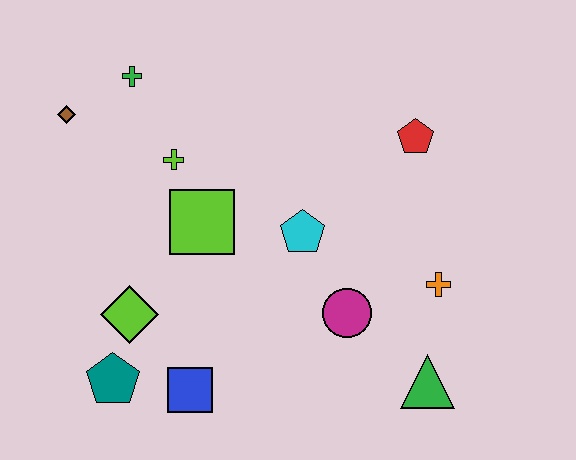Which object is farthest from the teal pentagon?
The red pentagon is farthest from the teal pentagon.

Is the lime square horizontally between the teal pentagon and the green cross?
No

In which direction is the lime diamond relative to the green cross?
The lime diamond is below the green cross.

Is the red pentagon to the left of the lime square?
No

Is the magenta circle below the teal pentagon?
No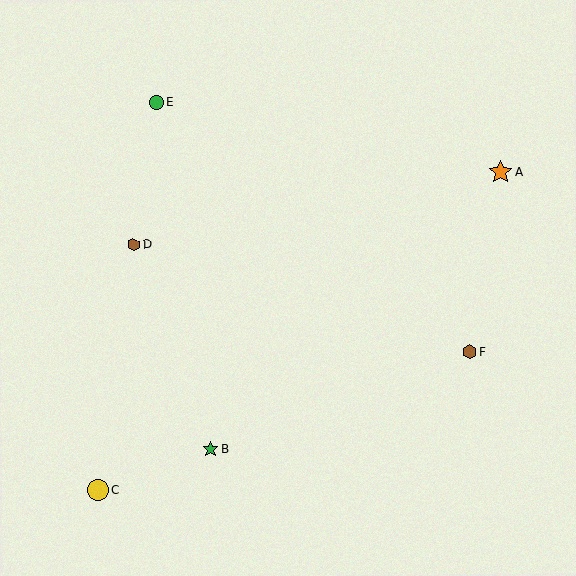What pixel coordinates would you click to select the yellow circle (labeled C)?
Click at (98, 490) to select the yellow circle C.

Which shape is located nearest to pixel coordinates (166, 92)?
The green circle (labeled E) at (156, 103) is nearest to that location.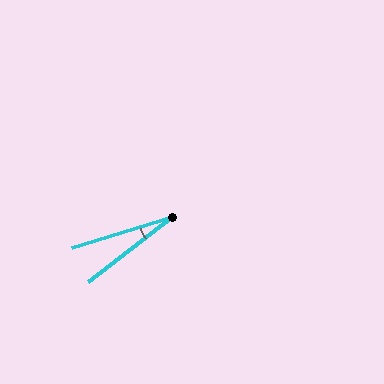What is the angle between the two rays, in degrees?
Approximately 21 degrees.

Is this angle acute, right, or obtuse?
It is acute.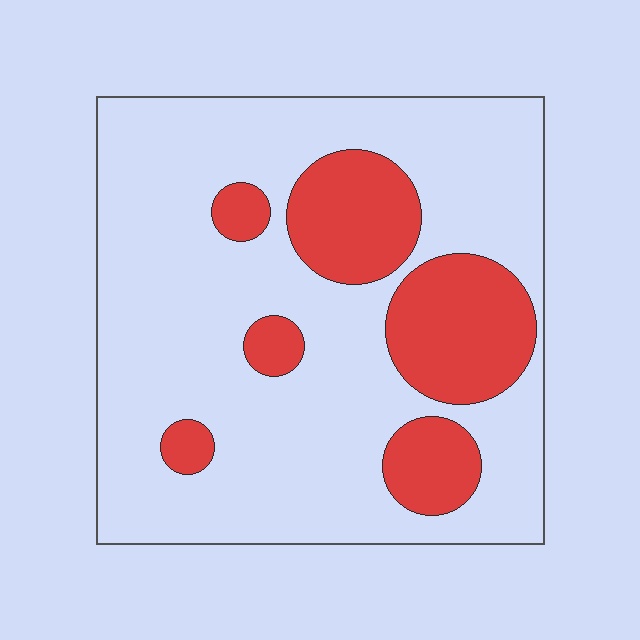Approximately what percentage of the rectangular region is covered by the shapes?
Approximately 25%.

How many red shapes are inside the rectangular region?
6.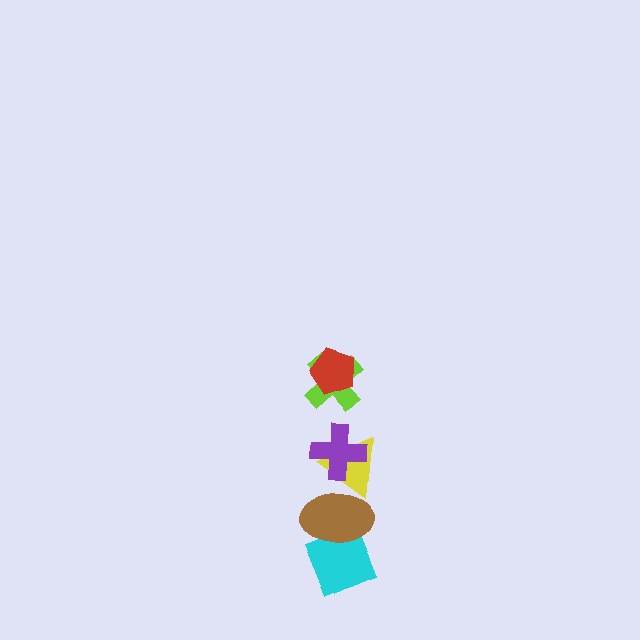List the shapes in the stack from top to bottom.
From top to bottom: the red pentagon, the lime cross, the purple cross, the yellow triangle, the brown ellipse, the cyan diamond.